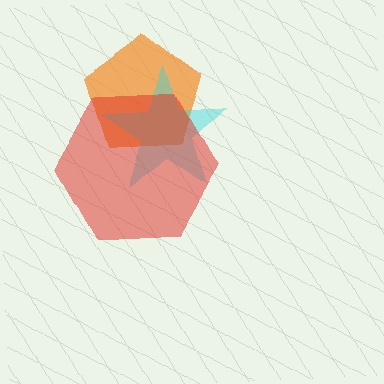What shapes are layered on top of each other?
The layered shapes are: an orange pentagon, a cyan star, a red hexagon.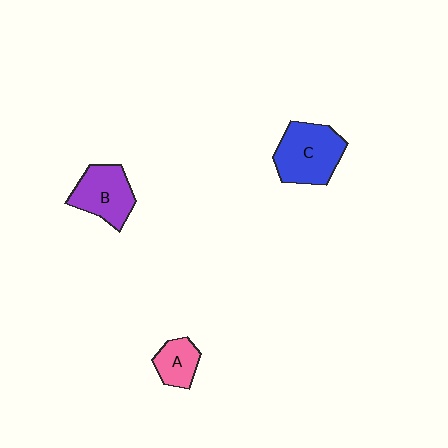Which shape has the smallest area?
Shape A (pink).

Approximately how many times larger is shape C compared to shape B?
Approximately 1.2 times.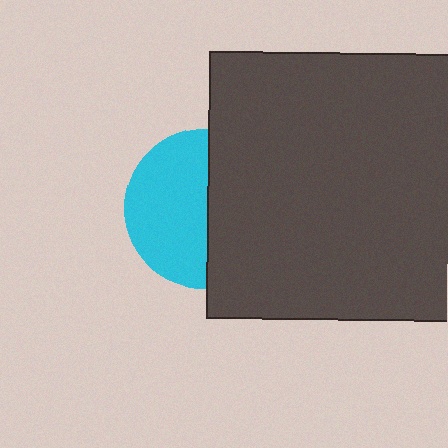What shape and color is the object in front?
The object in front is a dark gray square.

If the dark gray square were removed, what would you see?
You would see the complete cyan circle.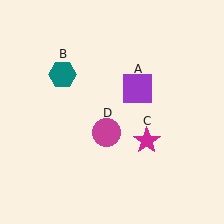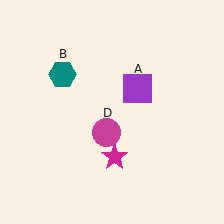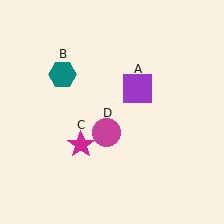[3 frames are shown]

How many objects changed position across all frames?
1 object changed position: magenta star (object C).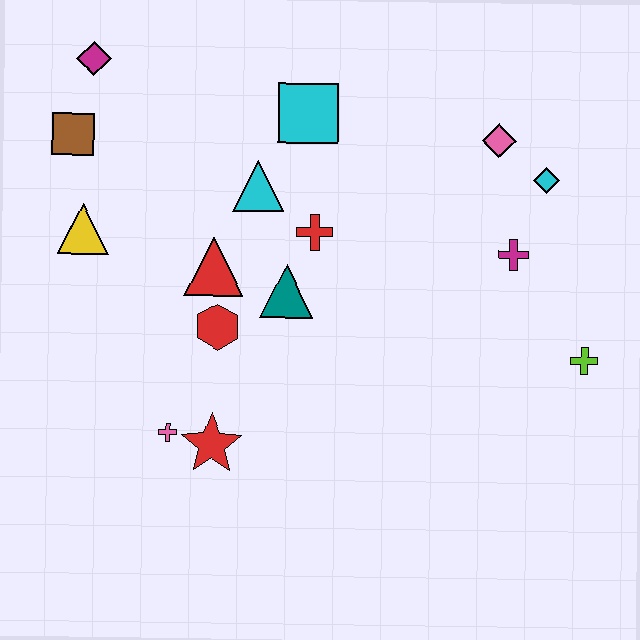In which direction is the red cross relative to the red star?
The red cross is above the red star.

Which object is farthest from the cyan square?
The lime cross is farthest from the cyan square.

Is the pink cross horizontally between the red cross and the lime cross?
No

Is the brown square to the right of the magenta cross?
No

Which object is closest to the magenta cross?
The cyan diamond is closest to the magenta cross.